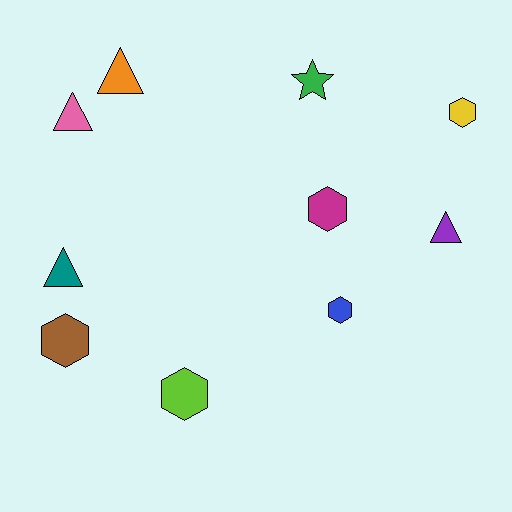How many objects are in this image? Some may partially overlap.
There are 10 objects.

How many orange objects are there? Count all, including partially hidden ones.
There is 1 orange object.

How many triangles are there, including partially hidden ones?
There are 4 triangles.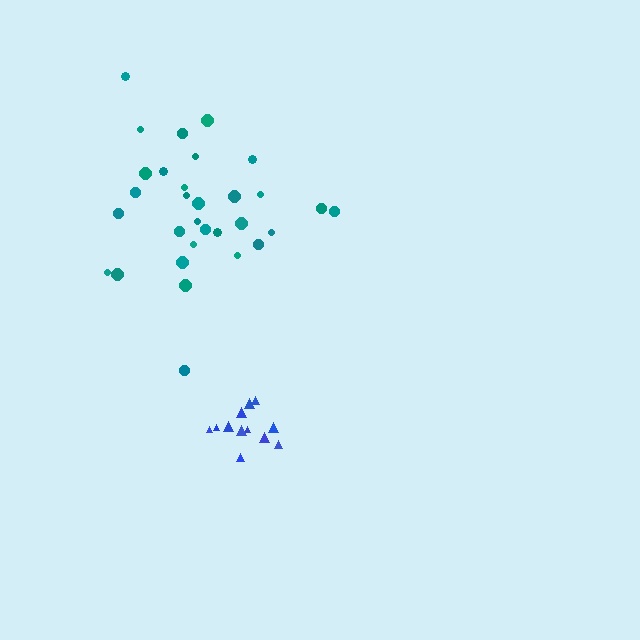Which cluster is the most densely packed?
Blue.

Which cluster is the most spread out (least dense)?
Teal.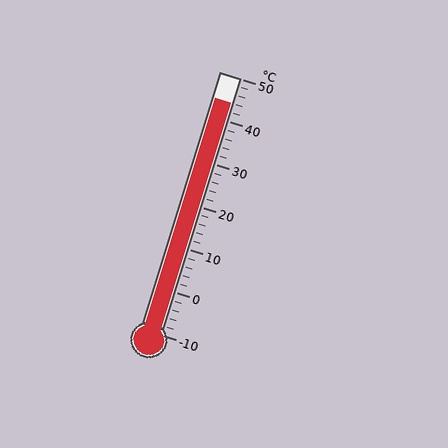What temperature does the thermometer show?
The thermometer shows approximately 44°C.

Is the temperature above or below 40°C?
The temperature is above 40°C.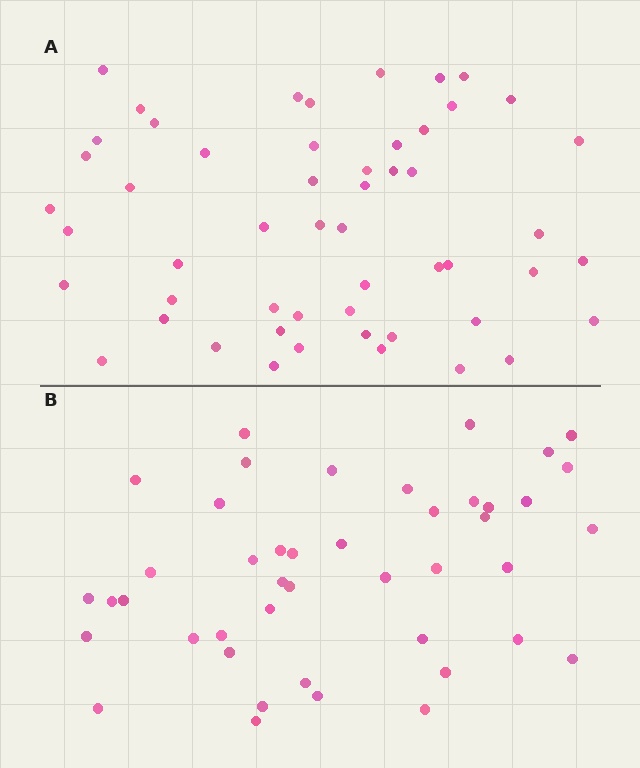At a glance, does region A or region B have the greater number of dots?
Region A (the top region) has more dots.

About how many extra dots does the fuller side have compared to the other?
Region A has roughly 8 or so more dots than region B.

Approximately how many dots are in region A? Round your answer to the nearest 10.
About 50 dots. (The exact count is 53, which rounds to 50.)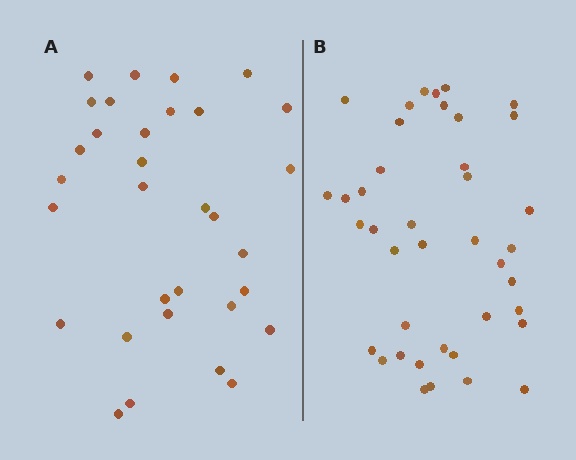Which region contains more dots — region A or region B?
Region B (the right region) has more dots.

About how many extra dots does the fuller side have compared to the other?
Region B has roughly 8 or so more dots than region A.